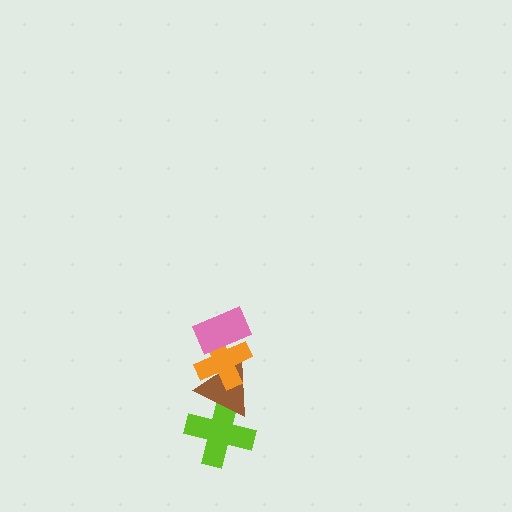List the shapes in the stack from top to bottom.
From top to bottom: the pink rectangle, the orange cross, the brown triangle, the lime cross.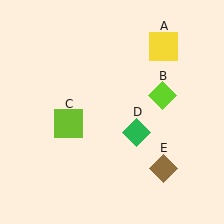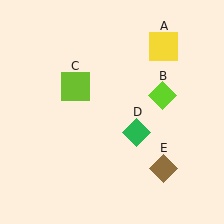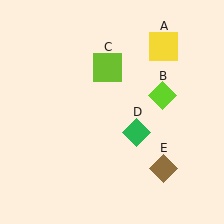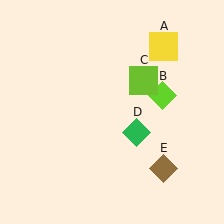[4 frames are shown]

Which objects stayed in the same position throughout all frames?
Yellow square (object A) and lime diamond (object B) and green diamond (object D) and brown diamond (object E) remained stationary.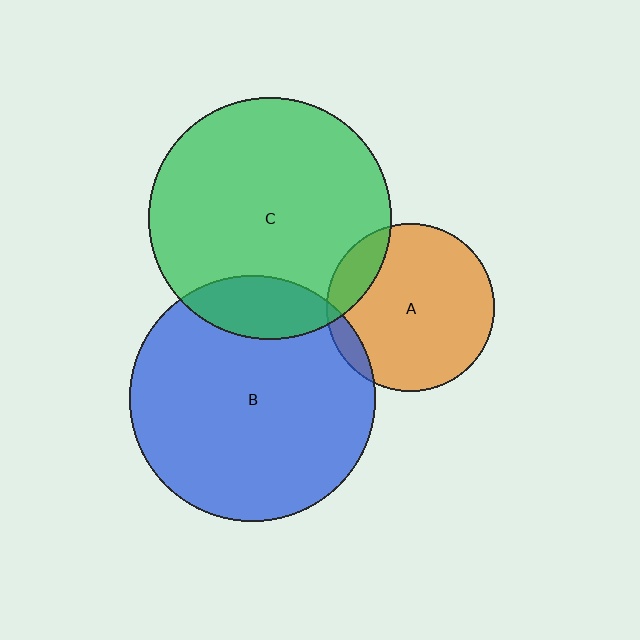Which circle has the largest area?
Circle B (blue).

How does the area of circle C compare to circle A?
Approximately 2.1 times.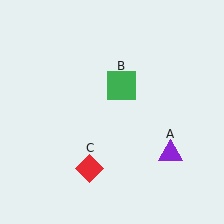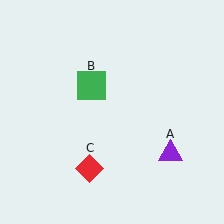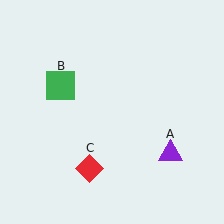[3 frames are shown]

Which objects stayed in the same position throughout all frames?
Purple triangle (object A) and red diamond (object C) remained stationary.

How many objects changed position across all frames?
1 object changed position: green square (object B).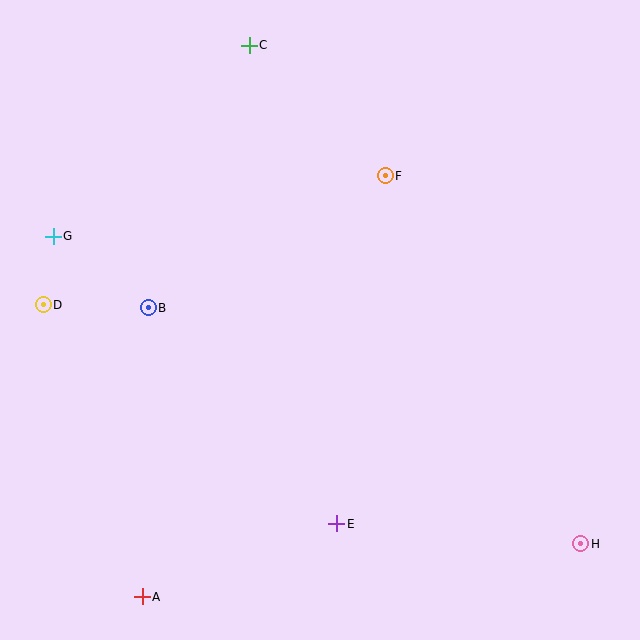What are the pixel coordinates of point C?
Point C is at (249, 45).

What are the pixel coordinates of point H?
Point H is at (581, 544).